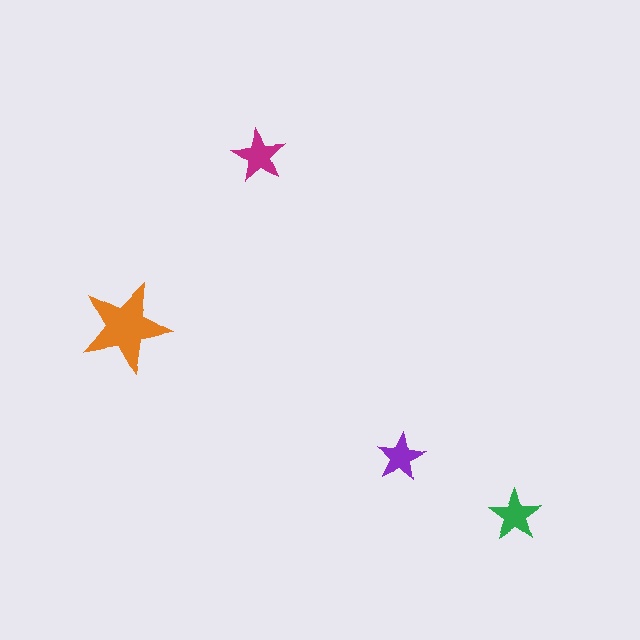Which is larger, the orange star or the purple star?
The orange one.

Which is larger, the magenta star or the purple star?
The magenta one.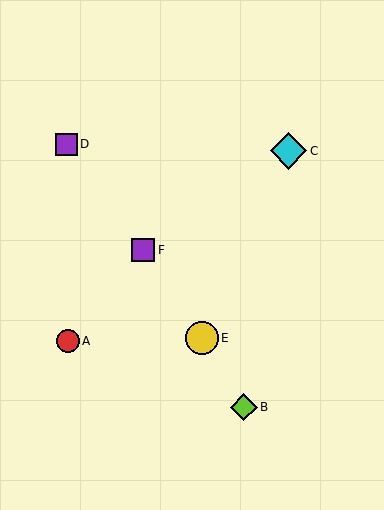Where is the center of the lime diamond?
The center of the lime diamond is at (244, 407).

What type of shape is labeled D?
Shape D is a purple square.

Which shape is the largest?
The cyan diamond (labeled C) is the largest.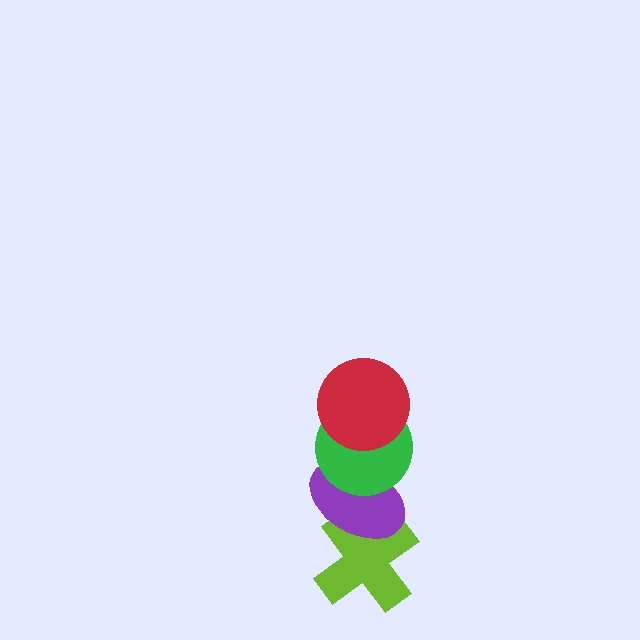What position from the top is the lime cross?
The lime cross is 4th from the top.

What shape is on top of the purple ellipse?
The green circle is on top of the purple ellipse.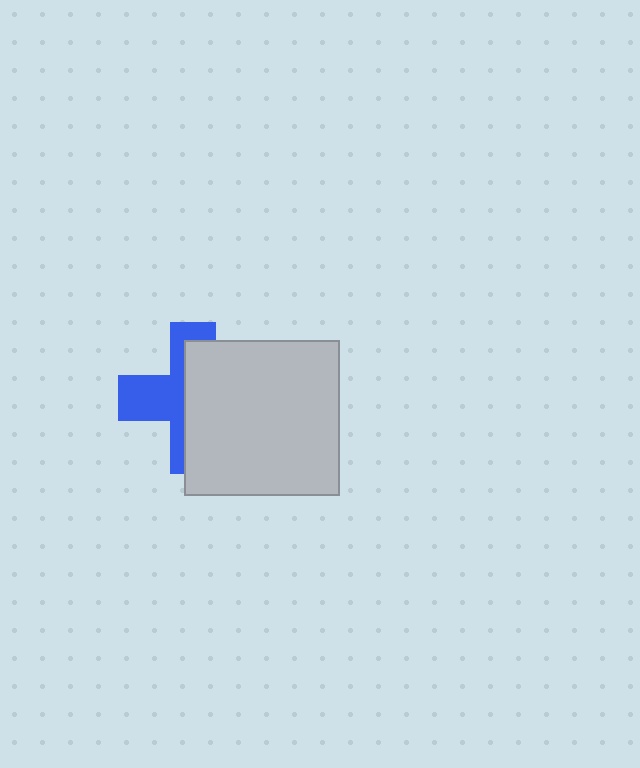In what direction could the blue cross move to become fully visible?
The blue cross could move left. That would shift it out from behind the light gray square entirely.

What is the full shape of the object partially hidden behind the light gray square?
The partially hidden object is a blue cross.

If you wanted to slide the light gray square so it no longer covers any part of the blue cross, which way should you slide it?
Slide it right — that is the most direct way to separate the two shapes.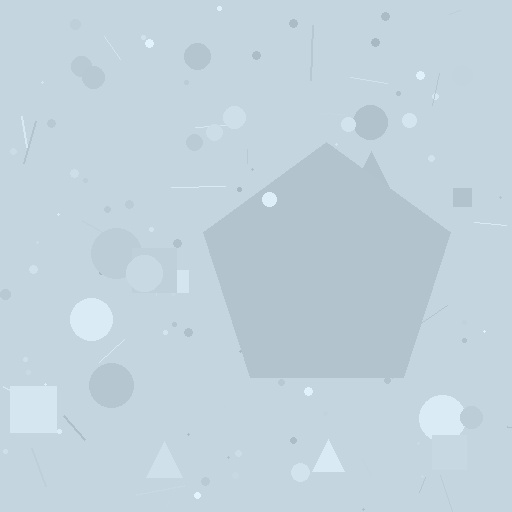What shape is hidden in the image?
A pentagon is hidden in the image.